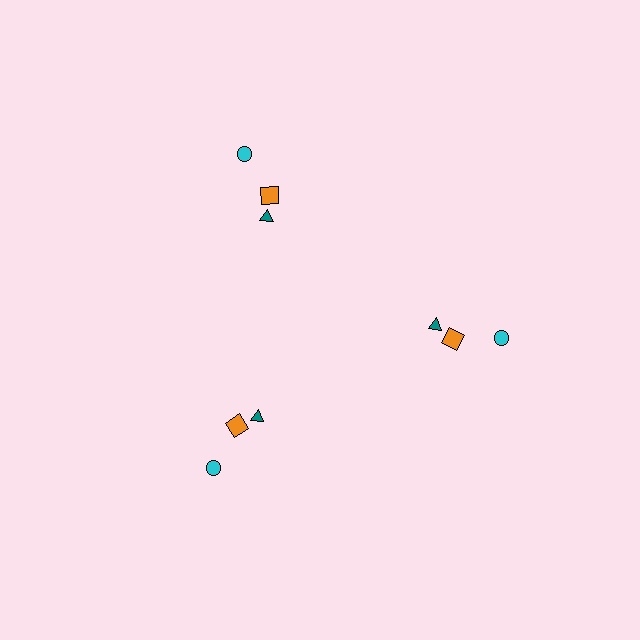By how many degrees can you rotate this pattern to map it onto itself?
The pattern maps onto itself every 120 degrees of rotation.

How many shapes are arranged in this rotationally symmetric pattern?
There are 9 shapes, arranged in 3 groups of 3.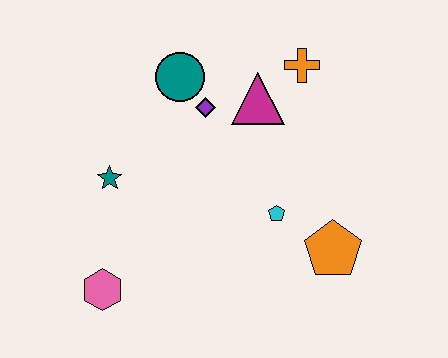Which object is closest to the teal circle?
The purple diamond is closest to the teal circle.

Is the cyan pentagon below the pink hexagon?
No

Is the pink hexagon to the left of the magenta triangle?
Yes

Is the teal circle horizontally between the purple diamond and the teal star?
Yes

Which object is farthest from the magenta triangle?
The pink hexagon is farthest from the magenta triangle.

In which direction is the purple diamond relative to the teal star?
The purple diamond is to the right of the teal star.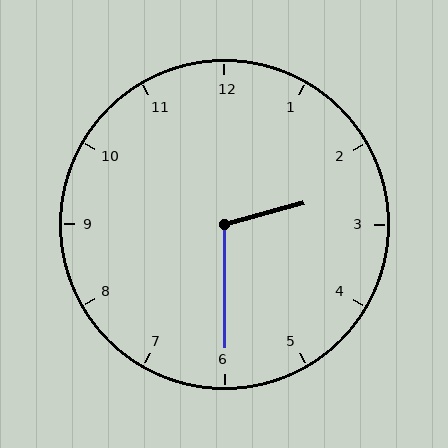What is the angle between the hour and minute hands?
Approximately 105 degrees.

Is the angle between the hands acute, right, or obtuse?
It is obtuse.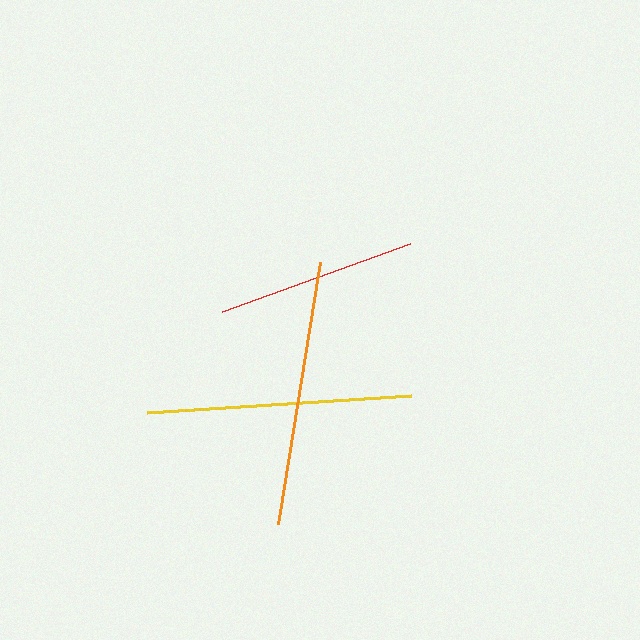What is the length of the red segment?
The red segment is approximately 200 pixels long.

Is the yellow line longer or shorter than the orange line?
The orange line is longer than the yellow line.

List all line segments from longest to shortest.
From longest to shortest: orange, yellow, red.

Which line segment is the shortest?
The red line is the shortest at approximately 200 pixels.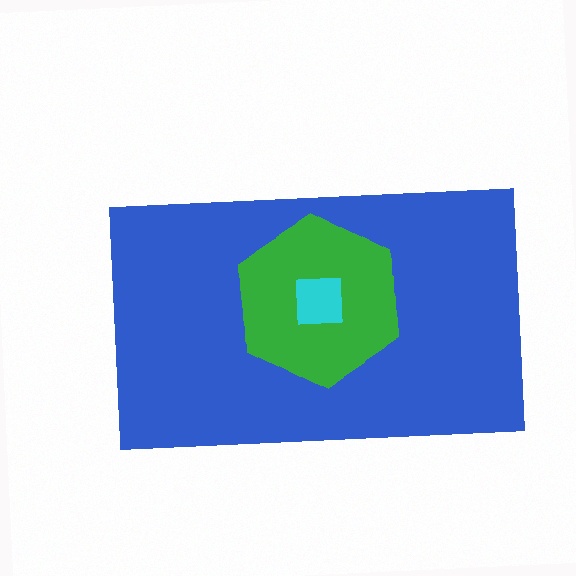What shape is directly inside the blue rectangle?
The green hexagon.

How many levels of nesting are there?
3.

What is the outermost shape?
The blue rectangle.